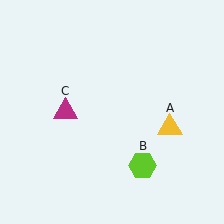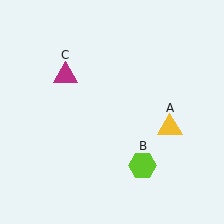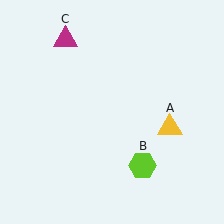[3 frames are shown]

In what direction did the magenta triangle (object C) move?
The magenta triangle (object C) moved up.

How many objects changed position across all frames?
1 object changed position: magenta triangle (object C).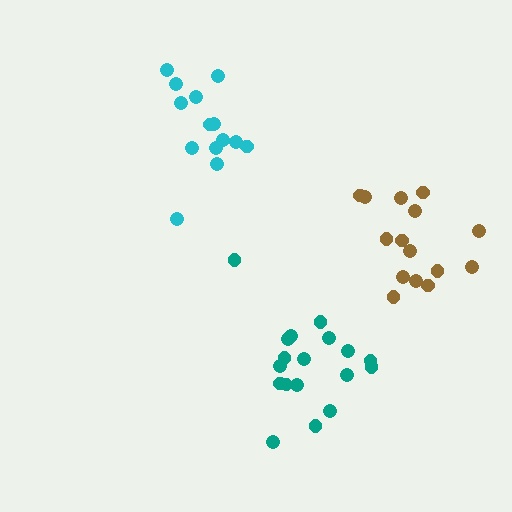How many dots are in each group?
Group 1: 18 dots, Group 2: 14 dots, Group 3: 15 dots (47 total).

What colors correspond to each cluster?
The clusters are colored: teal, cyan, brown.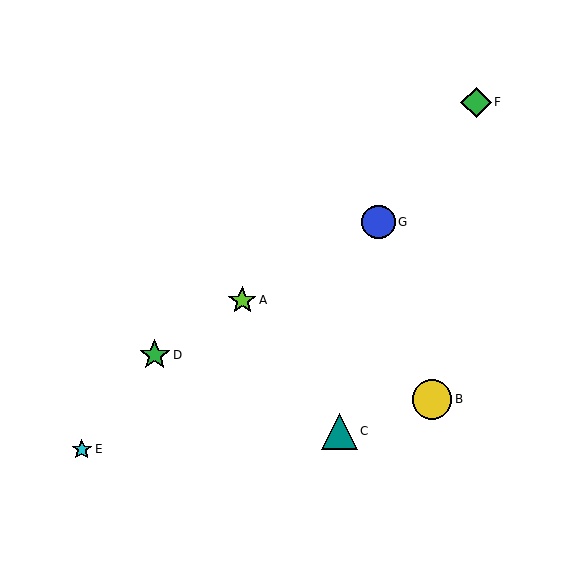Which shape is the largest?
The yellow circle (labeled B) is the largest.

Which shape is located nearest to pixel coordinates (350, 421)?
The teal triangle (labeled C) at (339, 431) is nearest to that location.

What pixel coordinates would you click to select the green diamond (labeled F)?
Click at (476, 102) to select the green diamond F.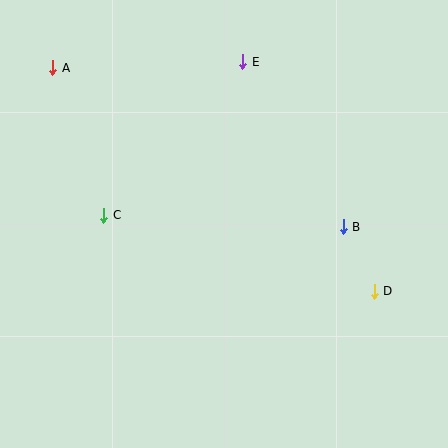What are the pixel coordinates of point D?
Point D is at (374, 291).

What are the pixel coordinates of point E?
Point E is at (243, 62).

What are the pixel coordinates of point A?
Point A is at (53, 68).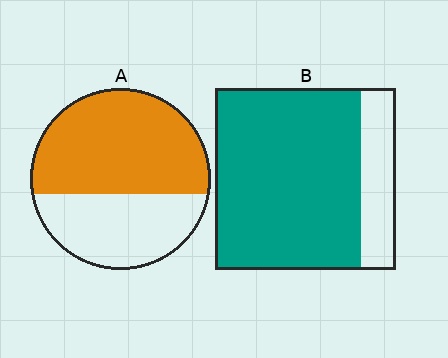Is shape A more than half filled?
Yes.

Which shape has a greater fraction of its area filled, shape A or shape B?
Shape B.